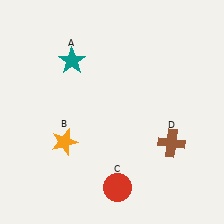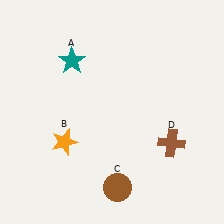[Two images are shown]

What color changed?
The circle (C) changed from red in Image 1 to brown in Image 2.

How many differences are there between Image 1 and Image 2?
There is 1 difference between the two images.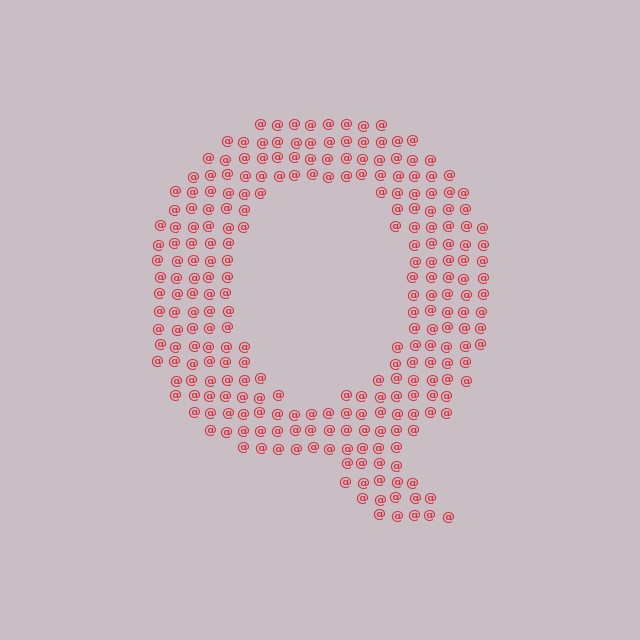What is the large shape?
The large shape is the letter Q.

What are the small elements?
The small elements are at signs.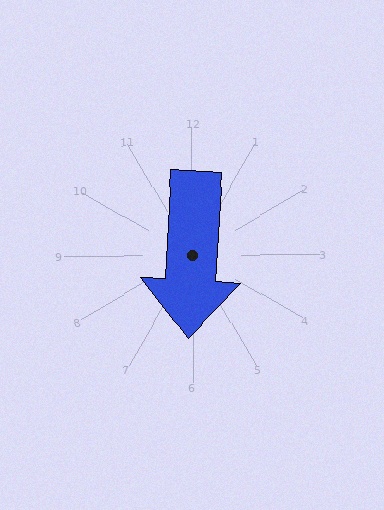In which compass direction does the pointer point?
South.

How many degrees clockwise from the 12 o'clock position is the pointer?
Approximately 183 degrees.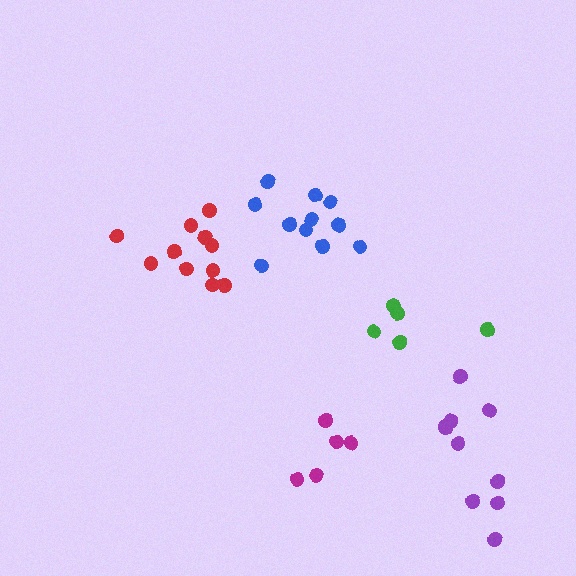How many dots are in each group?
Group 1: 10 dots, Group 2: 11 dots, Group 3: 11 dots, Group 4: 5 dots, Group 5: 5 dots (42 total).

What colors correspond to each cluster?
The clusters are colored: purple, blue, red, magenta, green.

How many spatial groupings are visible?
There are 5 spatial groupings.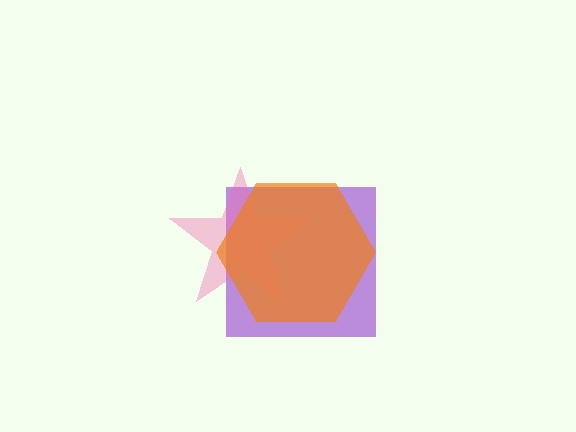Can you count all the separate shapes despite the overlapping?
Yes, there are 3 separate shapes.